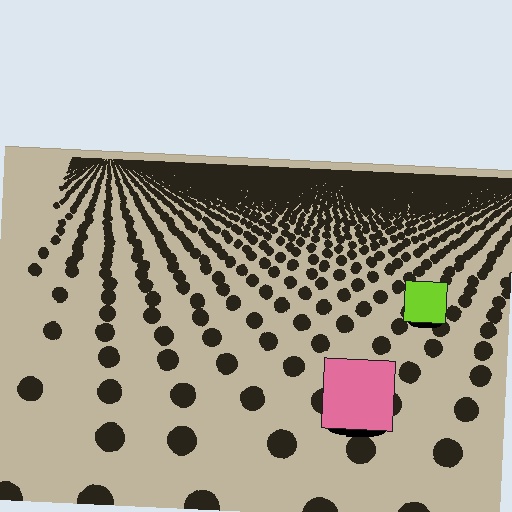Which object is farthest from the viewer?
The lime square is farthest from the viewer. It appears smaller and the ground texture around it is denser.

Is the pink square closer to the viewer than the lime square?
Yes. The pink square is closer — you can tell from the texture gradient: the ground texture is coarser near it.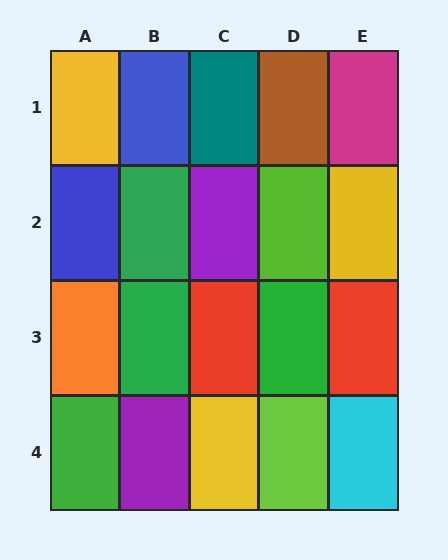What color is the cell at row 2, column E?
Yellow.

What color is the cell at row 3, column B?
Green.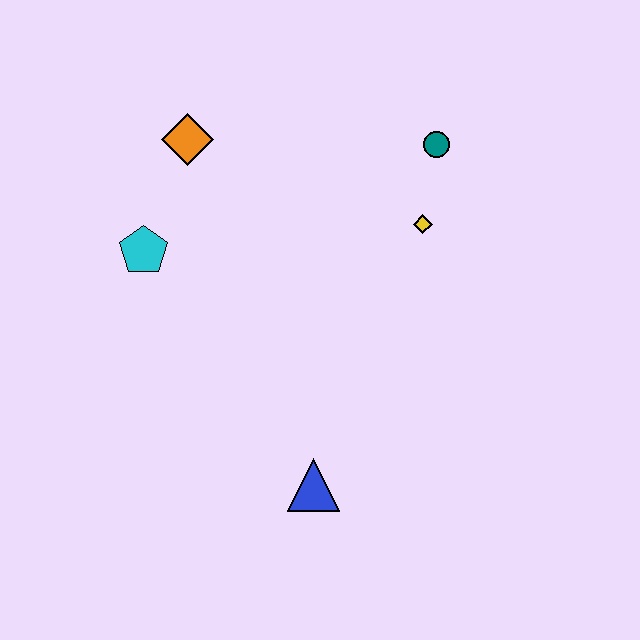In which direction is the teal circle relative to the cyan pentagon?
The teal circle is to the right of the cyan pentagon.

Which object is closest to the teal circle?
The yellow diamond is closest to the teal circle.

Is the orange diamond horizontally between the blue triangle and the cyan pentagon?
Yes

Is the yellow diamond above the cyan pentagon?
Yes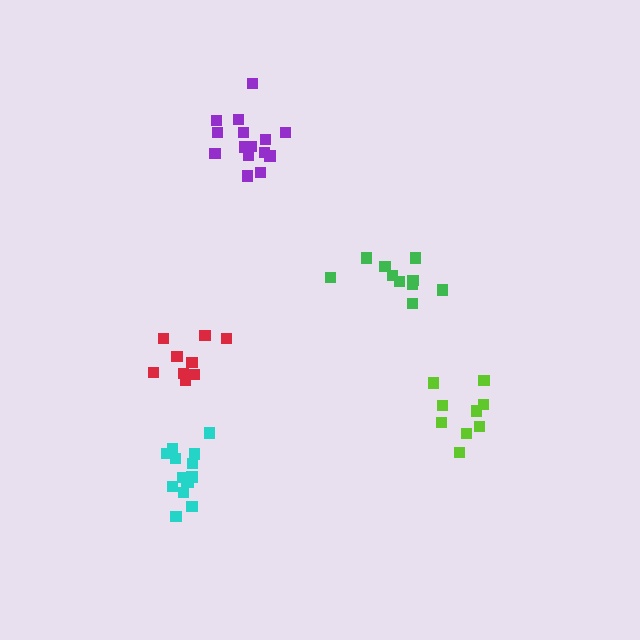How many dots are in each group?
Group 1: 9 dots, Group 2: 15 dots, Group 3: 10 dots, Group 4: 9 dots, Group 5: 14 dots (57 total).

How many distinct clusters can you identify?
There are 5 distinct clusters.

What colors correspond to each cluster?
The clusters are colored: lime, purple, green, red, cyan.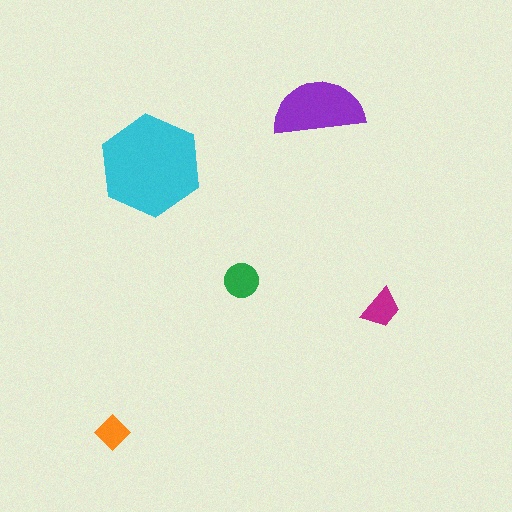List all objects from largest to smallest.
The cyan hexagon, the purple semicircle, the green circle, the magenta trapezoid, the orange diamond.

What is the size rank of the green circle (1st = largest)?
3rd.